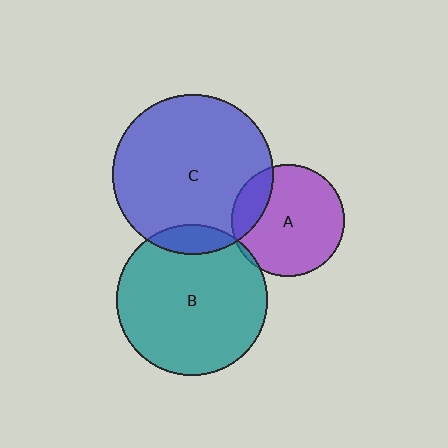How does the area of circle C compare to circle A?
Approximately 2.0 times.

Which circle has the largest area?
Circle C (blue).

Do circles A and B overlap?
Yes.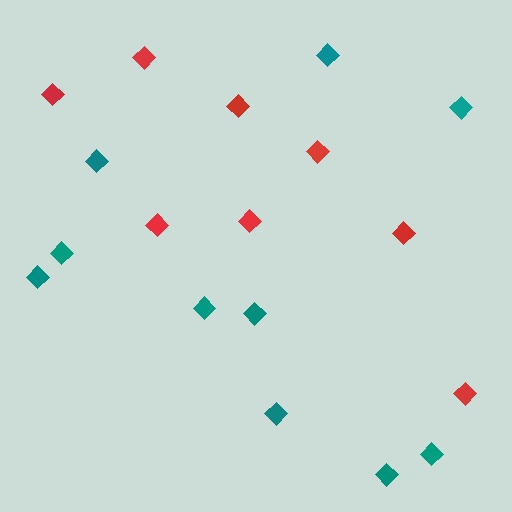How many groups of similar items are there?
There are 2 groups: one group of red diamonds (8) and one group of teal diamonds (10).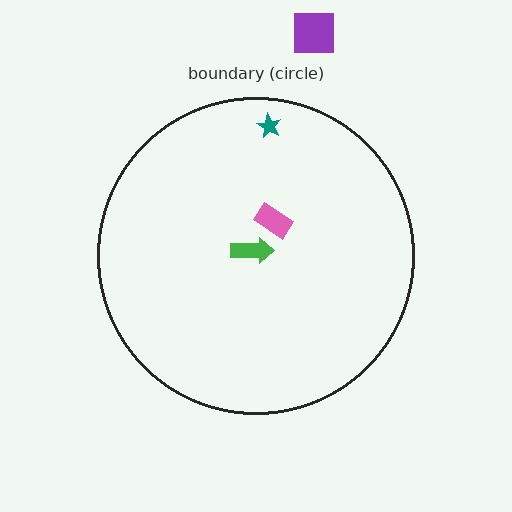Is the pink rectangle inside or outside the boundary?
Inside.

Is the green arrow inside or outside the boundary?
Inside.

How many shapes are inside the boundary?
3 inside, 1 outside.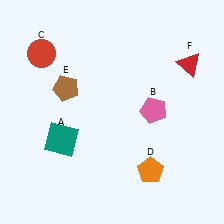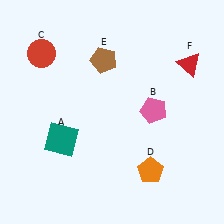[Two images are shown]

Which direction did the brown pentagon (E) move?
The brown pentagon (E) moved right.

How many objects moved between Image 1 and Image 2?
1 object moved between the two images.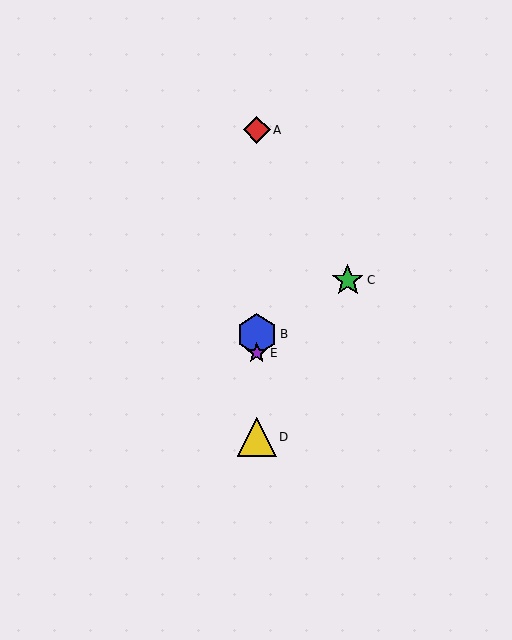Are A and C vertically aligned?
No, A is at x≈257 and C is at x≈348.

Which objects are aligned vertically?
Objects A, B, D, E are aligned vertically.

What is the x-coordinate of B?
Object B is at x≈257.